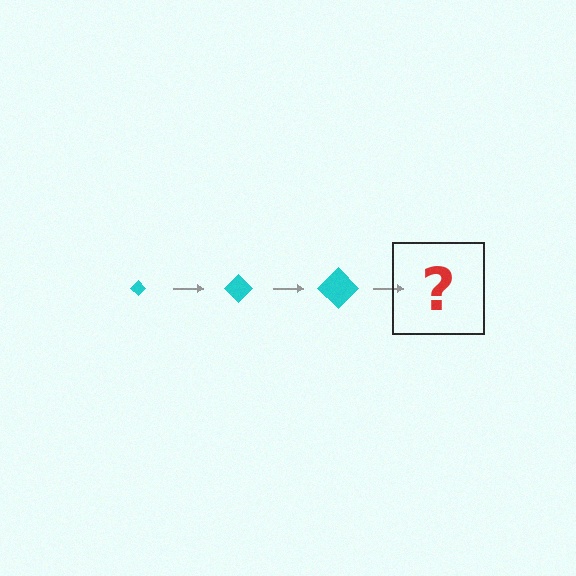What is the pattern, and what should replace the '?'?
The pattern is that the diamond gets progressively larger each step. The '?' should be a cyan diamond, larger than the previous one.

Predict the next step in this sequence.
The next step is a cyan diamond, larger than the previous one.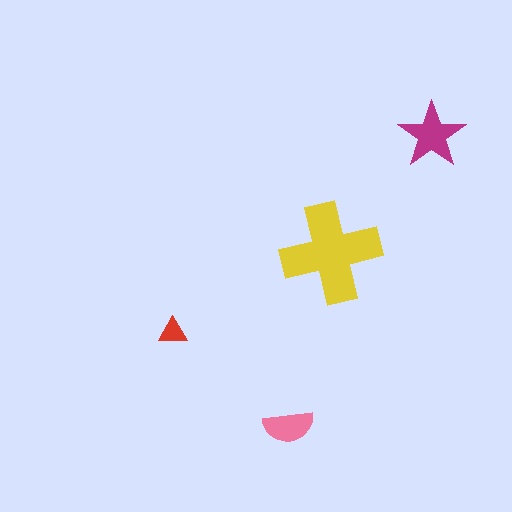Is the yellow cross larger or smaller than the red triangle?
Larger.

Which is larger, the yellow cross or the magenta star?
The yellow cross.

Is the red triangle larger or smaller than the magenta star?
Smaller.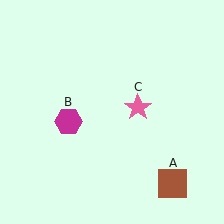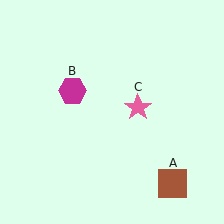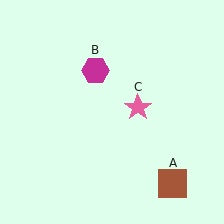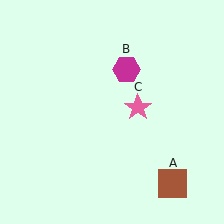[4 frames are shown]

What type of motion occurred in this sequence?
The magenta hexagon (object B) rotated clockwise around the center of the scene.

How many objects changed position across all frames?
1 object changed position: magenta hexagon (object B).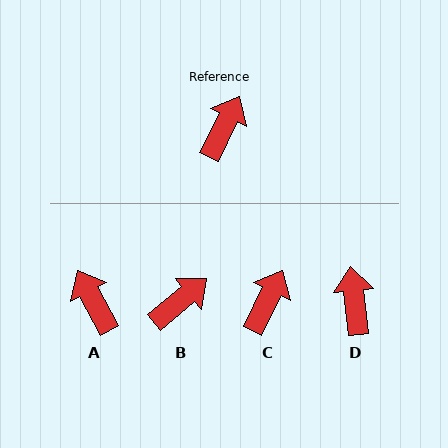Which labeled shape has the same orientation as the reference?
C.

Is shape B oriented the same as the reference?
No, it is off by about 24 degrees.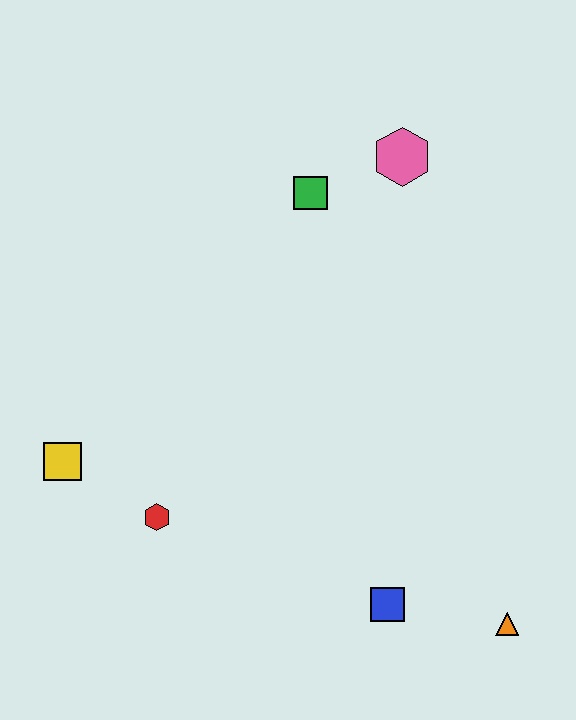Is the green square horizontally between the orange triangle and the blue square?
No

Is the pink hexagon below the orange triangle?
No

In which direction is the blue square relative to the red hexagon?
The blue square is to the right of the red hexagon.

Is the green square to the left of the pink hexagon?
Yes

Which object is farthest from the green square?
The orange triangle is farthest from the green square.